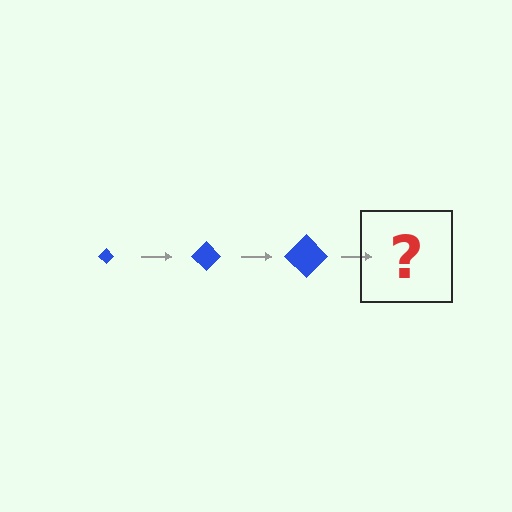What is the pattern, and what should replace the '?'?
The pattern is that the diamond gets progressively larger each step. The '?' should be a blue diamond, larger than the previous one.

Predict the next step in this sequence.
The next step is a blue diamond, larger than the previous one.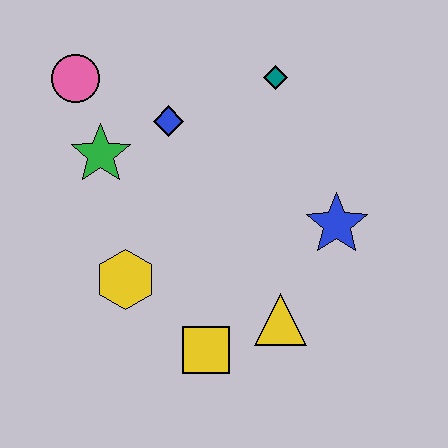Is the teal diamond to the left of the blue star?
Yes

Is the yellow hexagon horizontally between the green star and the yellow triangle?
Yes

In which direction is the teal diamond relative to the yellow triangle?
The teal diamond is above the yellow triangle.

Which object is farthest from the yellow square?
The pink circle is farthest from the yellow square.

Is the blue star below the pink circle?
Yes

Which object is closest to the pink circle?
The green star is closest to the pink circle.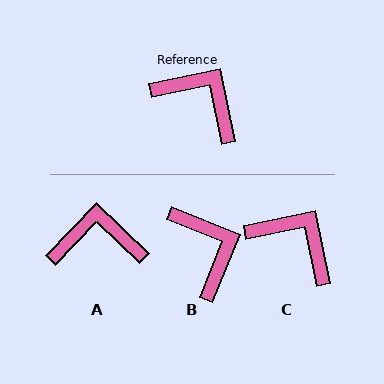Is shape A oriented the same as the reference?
No, it is off by about 35 degrees.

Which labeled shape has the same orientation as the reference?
C.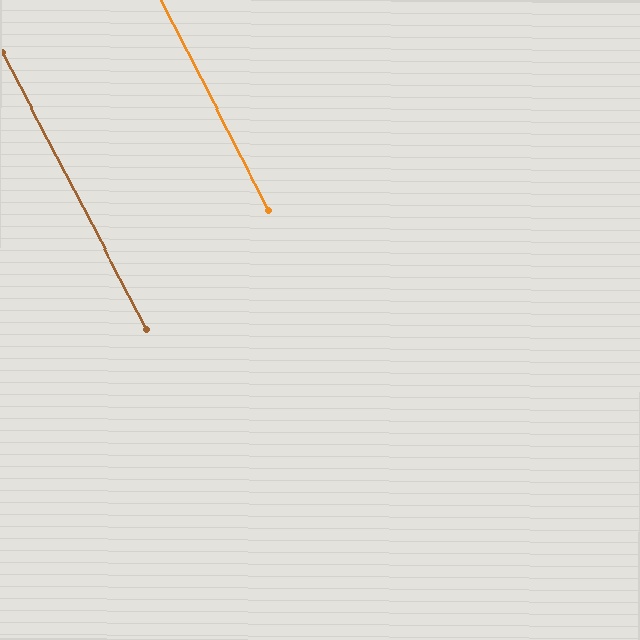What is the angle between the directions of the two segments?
Approximately 1 degree.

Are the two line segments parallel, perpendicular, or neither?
Parallel — their directions differ by only 0.6°.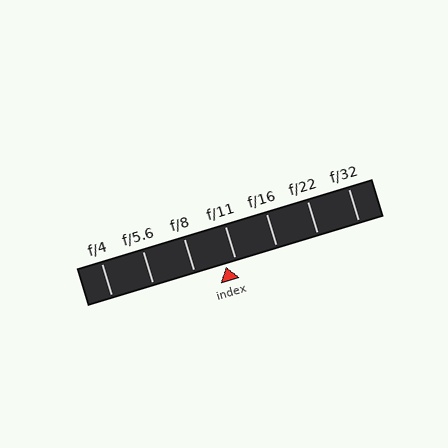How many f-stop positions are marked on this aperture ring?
There are 7 f-stop positions marked.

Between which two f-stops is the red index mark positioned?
The index mark is between f/8 and f/11.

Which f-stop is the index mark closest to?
The index mark is closest to f/11.